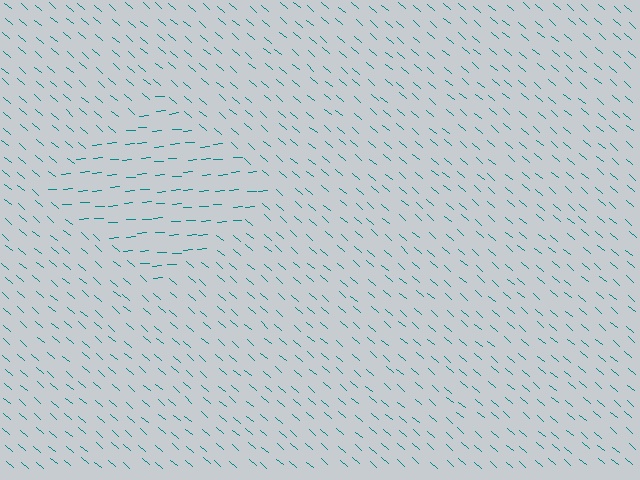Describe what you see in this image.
The image is filled with small teal line segments. A diamond region in the image has lines oriented differently from the surrounding lines, creating a visible texture boundary.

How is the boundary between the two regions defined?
The boundary is defined purely by a change in line orientation (approximately 45 degrees difference). All lines are the same color and thickness.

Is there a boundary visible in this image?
Yes, there is a texture boundary formed by a change in line orientation.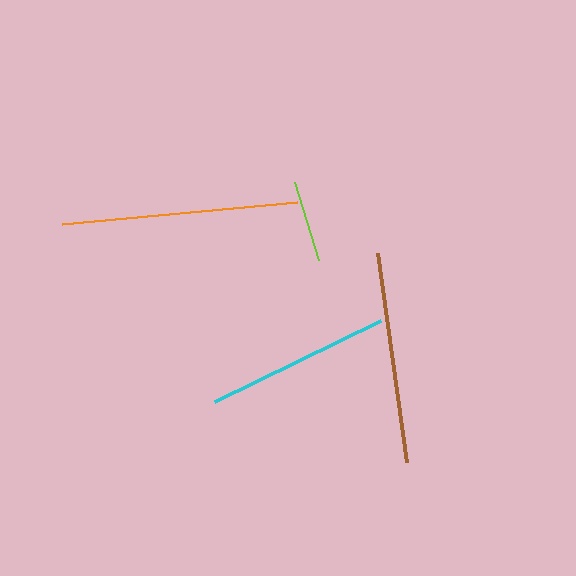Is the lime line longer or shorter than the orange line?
The orange line is longer than the lime line.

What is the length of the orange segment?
The orange segment is approximately 236 pixels long.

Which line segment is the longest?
The orange line is the longest at approximately 236 pixels.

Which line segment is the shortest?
The lime line is the shortest at approximately 82 pixels.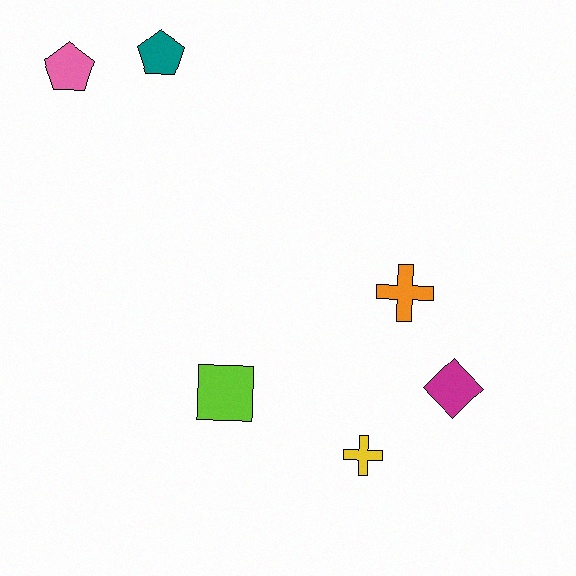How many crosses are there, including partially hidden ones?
There are 2 crosses.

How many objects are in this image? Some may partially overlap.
There are 6 objects.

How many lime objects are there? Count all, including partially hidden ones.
There is 1 lime object.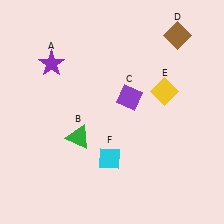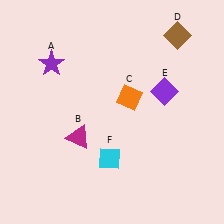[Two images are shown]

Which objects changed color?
B changed from green to magenta. C changed from purple to orange. E changed from yellow to purple.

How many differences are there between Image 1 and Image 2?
There are 3 differences between the two images.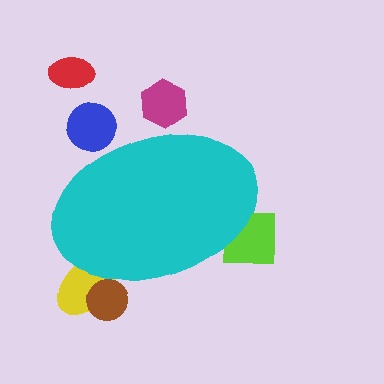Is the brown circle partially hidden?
Yes, the brown circle is partially hidden behind the cyan ellipse.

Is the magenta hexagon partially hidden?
Yes, the magenta hexagon is partially hidden behind the cyan ellipse.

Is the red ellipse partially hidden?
No, the red ellipse is fully visible.